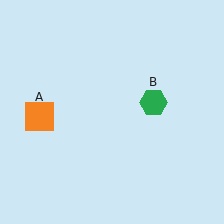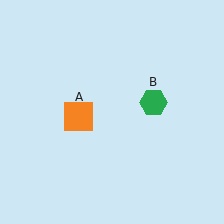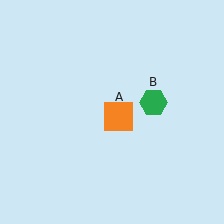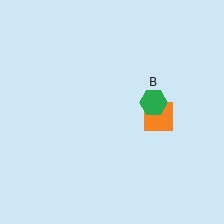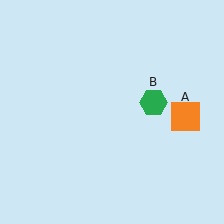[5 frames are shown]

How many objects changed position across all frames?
1 object changed position: orange square (object A).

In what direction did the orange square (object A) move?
The orange square (object A) moved right.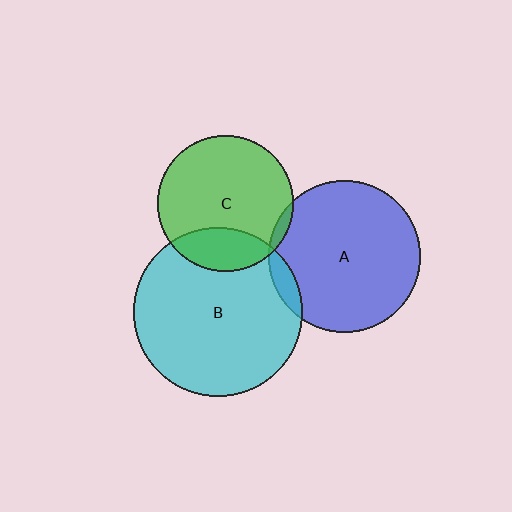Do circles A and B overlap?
Yes.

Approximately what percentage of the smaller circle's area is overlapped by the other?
Approximately 5%.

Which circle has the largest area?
Circle B (cyan).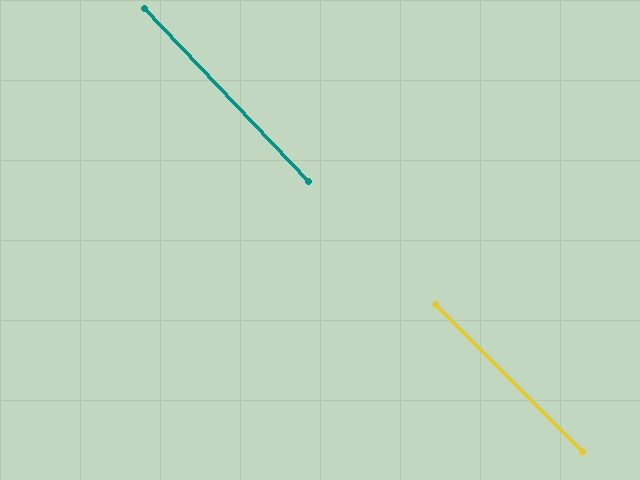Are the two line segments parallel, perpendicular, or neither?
Parallel — their directions differ by only 1.5°.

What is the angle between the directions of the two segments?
Approximately 1 degree.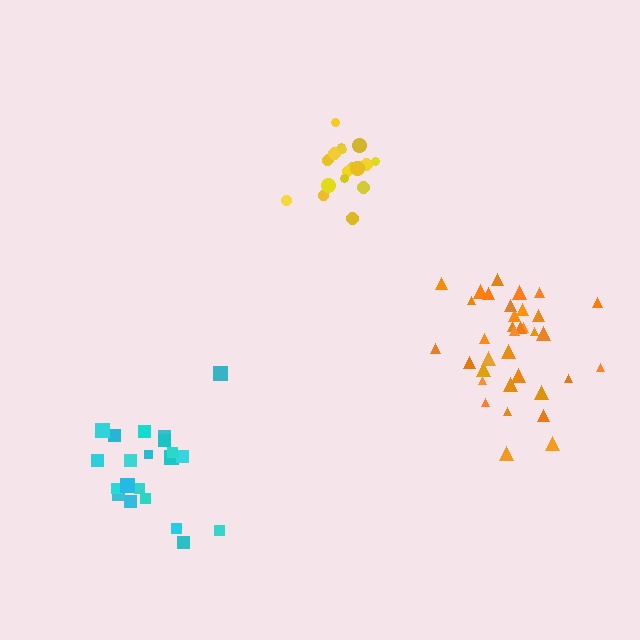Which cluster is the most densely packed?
Yellow.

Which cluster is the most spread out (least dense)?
Cyan.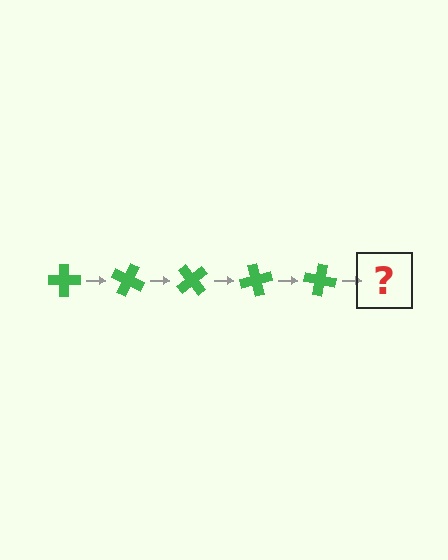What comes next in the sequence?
The next element should be a green cross rotated 125 degrees.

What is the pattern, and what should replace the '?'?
The pattern is that the cross rotates 25 degrees each step. The '?' should be a green cross rotated 125 degrees.